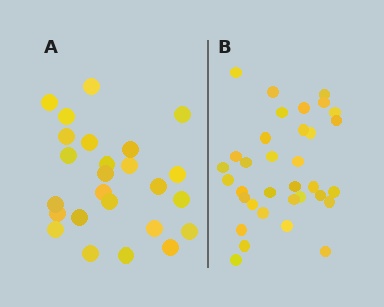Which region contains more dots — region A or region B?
Region B (the right region) has more dots.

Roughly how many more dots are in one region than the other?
Region B has roughly 8 or so more dots than region A.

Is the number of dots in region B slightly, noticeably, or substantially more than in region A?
Region B has noticeably more, but not dramatically so. The ratio is roughly 1.4 to 1.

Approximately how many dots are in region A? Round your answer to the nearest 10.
About 20 dots. (The exact count is 25, which rounds to 20.)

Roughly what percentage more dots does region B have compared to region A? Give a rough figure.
About 35% more.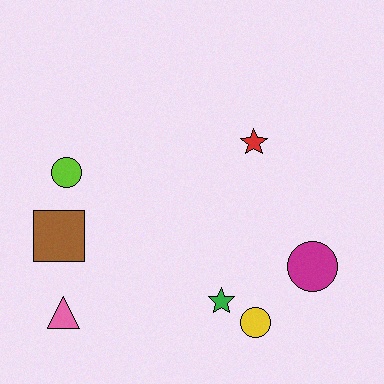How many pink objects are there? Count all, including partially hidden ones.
There is 1 pink object.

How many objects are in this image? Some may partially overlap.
There are 7 objects.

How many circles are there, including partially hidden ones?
There are 3 circles.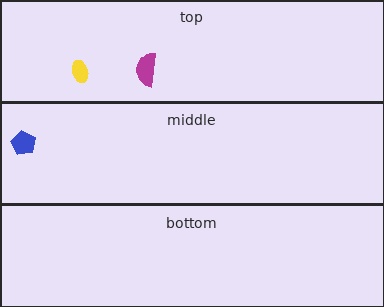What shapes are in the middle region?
The blue pentagon.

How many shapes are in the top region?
2.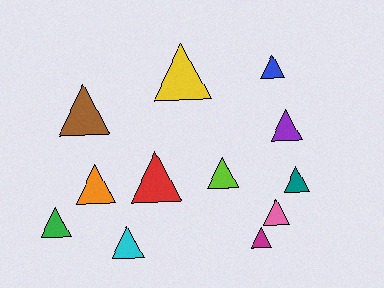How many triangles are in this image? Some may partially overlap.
There are 12 triangles.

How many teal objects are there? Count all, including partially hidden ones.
There is 1 teal object.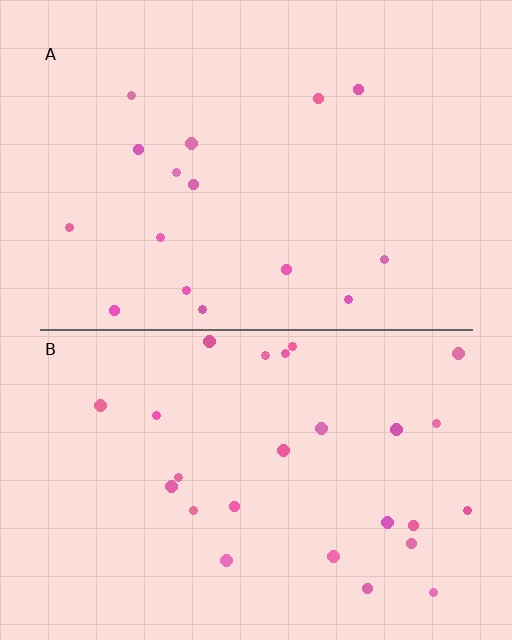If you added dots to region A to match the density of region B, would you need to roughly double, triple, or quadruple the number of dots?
Approximately double.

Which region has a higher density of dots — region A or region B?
B (the bottom).